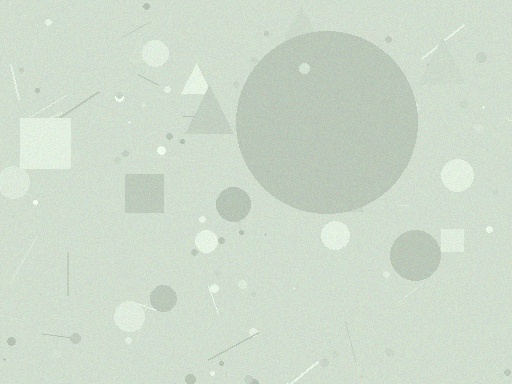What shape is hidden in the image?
A circle is hidden in the image.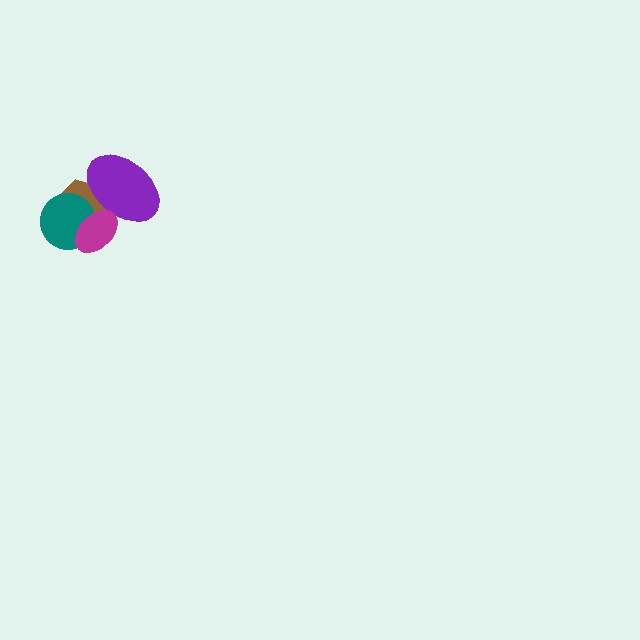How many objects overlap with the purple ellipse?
2 objects overlap with the purple ellipse.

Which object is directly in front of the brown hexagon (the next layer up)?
The purple ellipse is directly in front of the brown hexagon.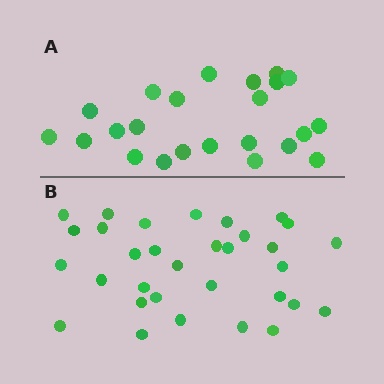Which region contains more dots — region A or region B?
Region B (the bottom region) has more dots.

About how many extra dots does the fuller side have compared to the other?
Region B has roughly 8 or so more dots than region A.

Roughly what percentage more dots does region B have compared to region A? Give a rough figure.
About 40% more.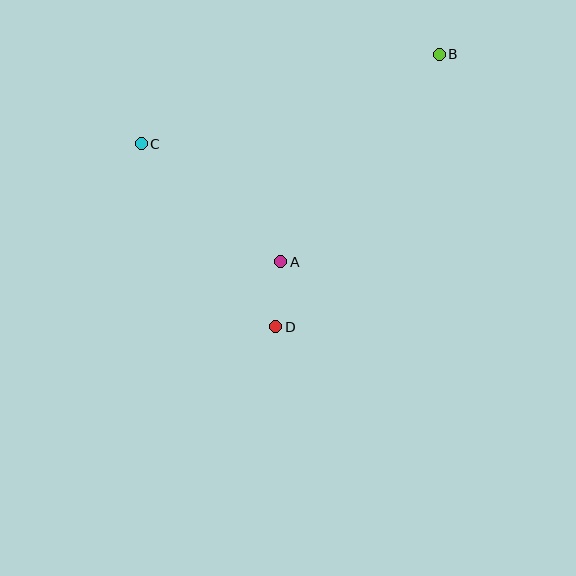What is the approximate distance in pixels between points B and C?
The distance between B and C is approximately 311 pixels.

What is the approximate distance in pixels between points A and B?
The distance between A and B is approximately 261 pixels.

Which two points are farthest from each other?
Points B and D are farthest from each other.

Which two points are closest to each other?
Points A and D are closest to each other.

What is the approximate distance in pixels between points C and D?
The distance between C and D is approximately 227 pixels.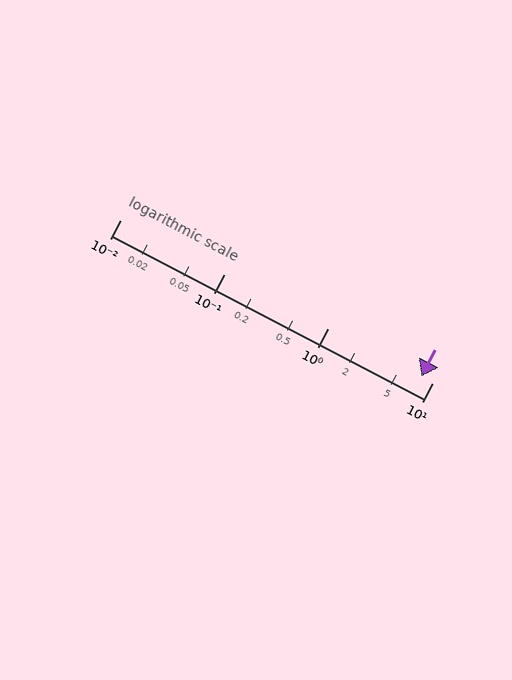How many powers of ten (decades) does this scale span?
The scale spans 3 decades, from 0.01 to 10.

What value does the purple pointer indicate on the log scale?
The pointer indicates approximately 7.8.